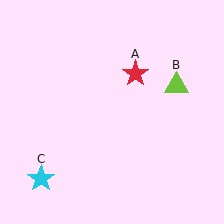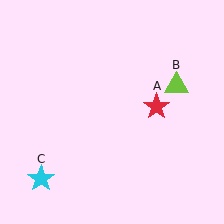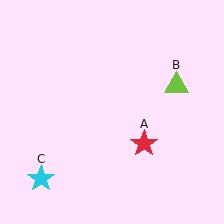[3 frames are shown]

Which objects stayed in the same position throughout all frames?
Lime triangle (object B) and cyan star (object C) remained stationary.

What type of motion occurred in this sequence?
The red star (object A) rotated clockwise around the center of the scene.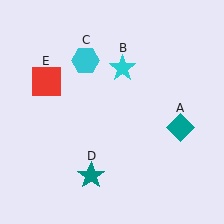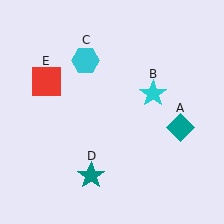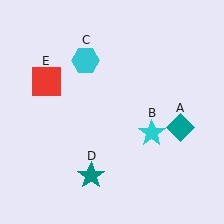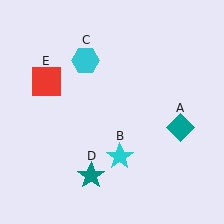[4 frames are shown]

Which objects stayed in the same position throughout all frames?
Teal diamond (object A) and cyan hexagon (object C) and teal star (object D) and red square (object E) remained stationary.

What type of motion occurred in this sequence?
The cyan star (object B) rotated clockwise around the center of the scene.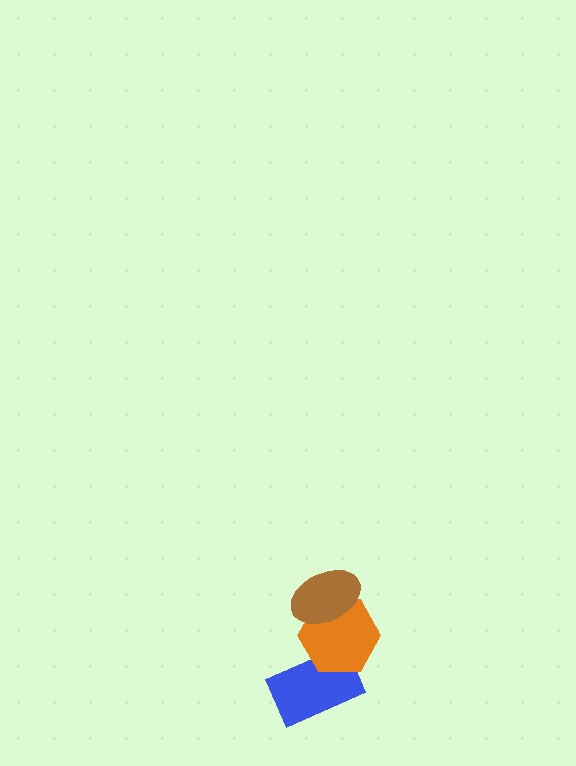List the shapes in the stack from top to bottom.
From top to bottom: the brown ellipse, the orange hexagon, the blue rectangle.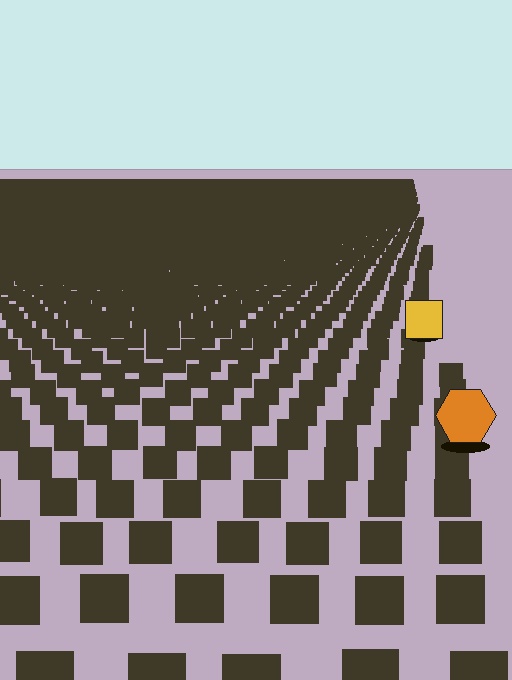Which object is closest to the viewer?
The orange hexagon is closest. The texture marks near it are larger and more spread out.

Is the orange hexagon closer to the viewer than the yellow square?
Yes. The orange hexagon is closer — you can tell from the texture gradient: the ground texture is coarser near it.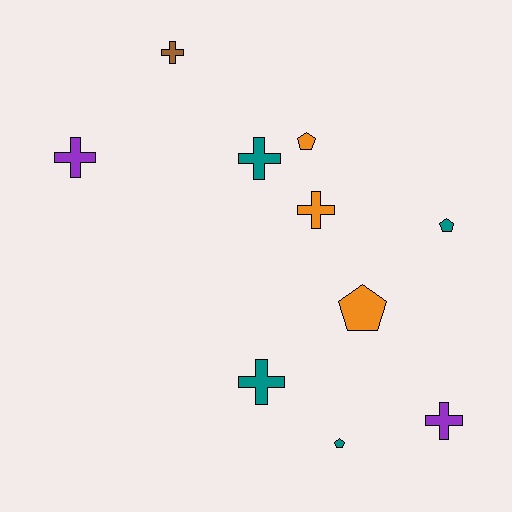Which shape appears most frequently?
Cross, with 6 objects.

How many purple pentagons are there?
There are no purple pentagons.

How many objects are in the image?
There are 10 objects.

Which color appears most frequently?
Teal, with 4 objects.